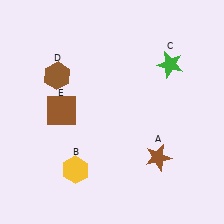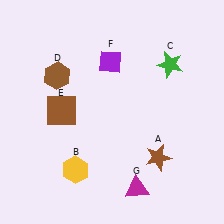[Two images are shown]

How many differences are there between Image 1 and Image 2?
There are 2 differences between the two images.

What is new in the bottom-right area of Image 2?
A magenta triangle (G) was added in the bottom-right area of Image 2.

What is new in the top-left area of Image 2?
A purple diamond (F) was added in the top-left area of Image 2.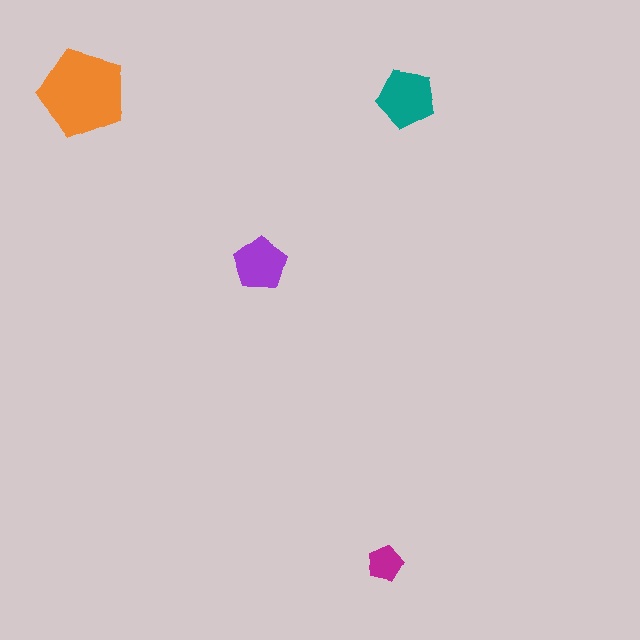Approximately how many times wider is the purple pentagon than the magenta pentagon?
About 1.5 times wider.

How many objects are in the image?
There are 4 objects in the image.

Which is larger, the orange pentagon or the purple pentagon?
The orange one.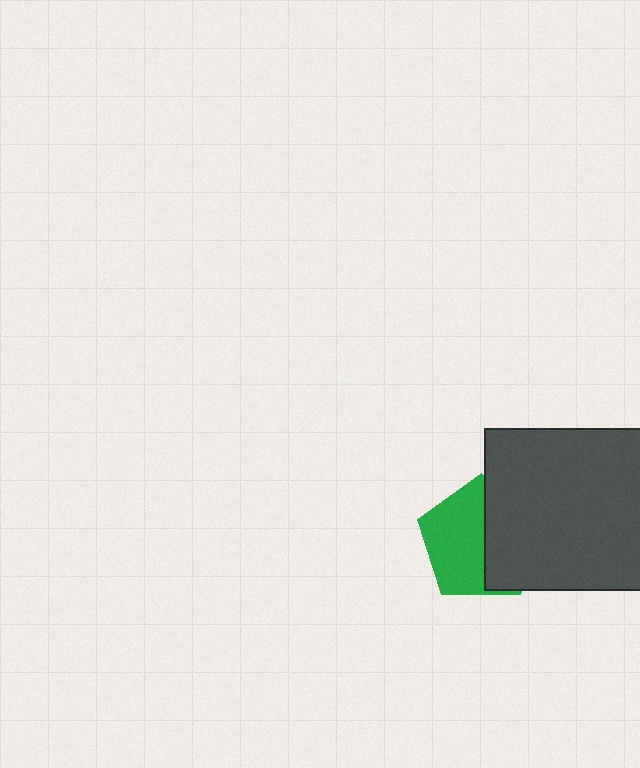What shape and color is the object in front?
The object in front is a dark gray square.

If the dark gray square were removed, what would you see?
You would see the complete green pentagon.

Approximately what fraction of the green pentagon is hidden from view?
Roughly 46% of the green pentagon is hidden behind the dark gray square.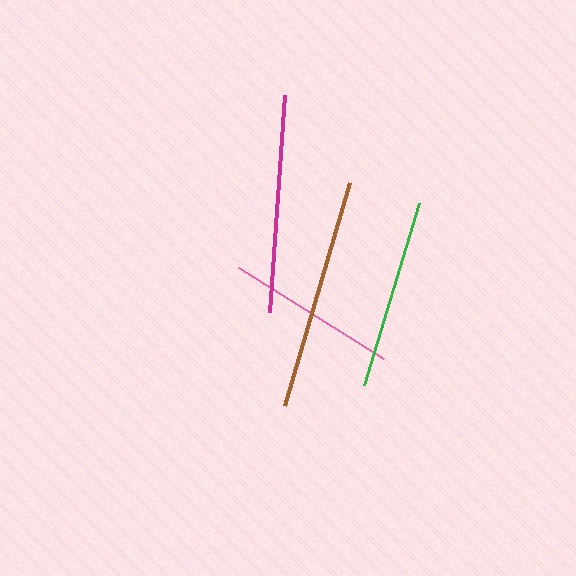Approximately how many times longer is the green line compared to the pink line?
The green line is approximately 1.1 times the length of the pink line.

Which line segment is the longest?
The brown line is the longest at approximately 232 pixels.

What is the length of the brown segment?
The brown segment is approximately 232 pixels long.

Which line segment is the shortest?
The pink line is the shortest at approximately 171 pixels.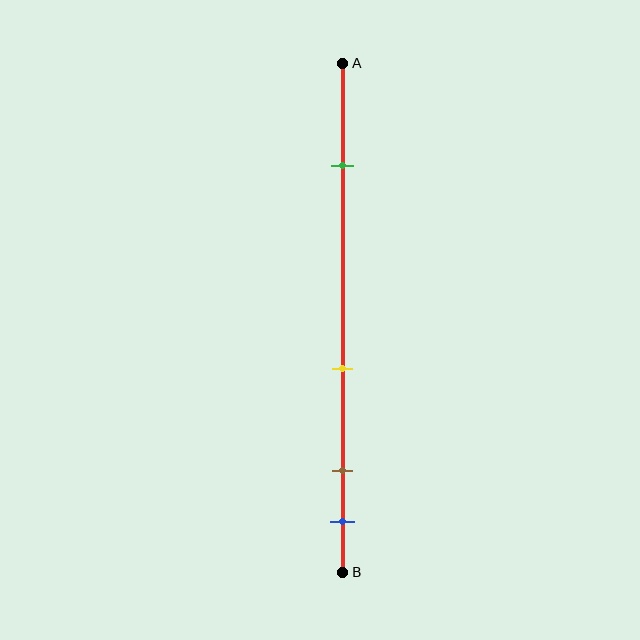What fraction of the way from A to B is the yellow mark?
The yellow mark is approximately 60% (0.6) of the way from A to B.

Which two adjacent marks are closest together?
The brown and blue marks are the closest adjacent pair.